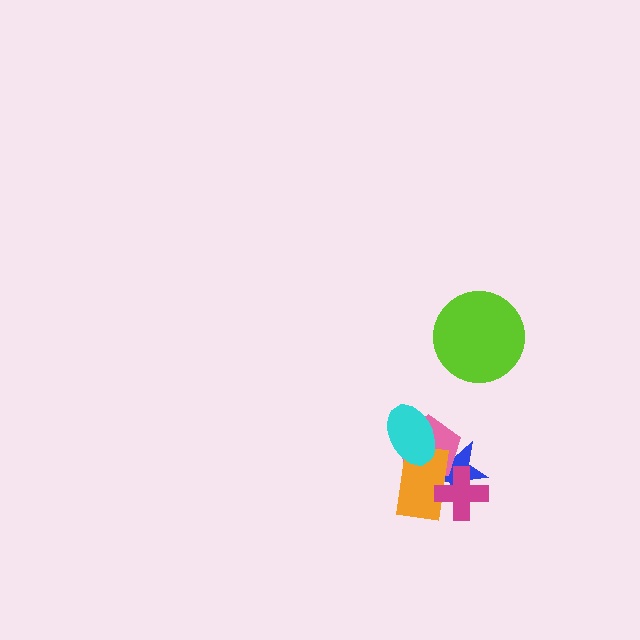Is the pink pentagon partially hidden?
Yes, it is partially covered by another shape.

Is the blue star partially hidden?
Yes, it is partially covered by another shape.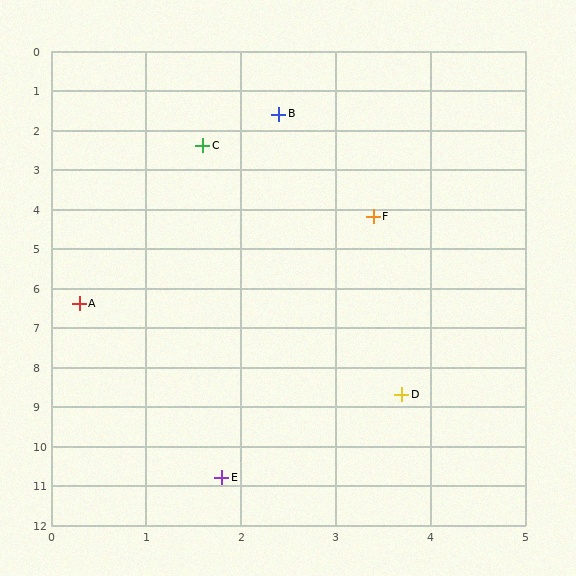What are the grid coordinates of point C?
Point C is at approximately (1.6, 2.4).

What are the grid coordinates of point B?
Point B is at approximately (2.4, 1.6).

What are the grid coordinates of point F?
Point F is at approximately (3.4, 4.2).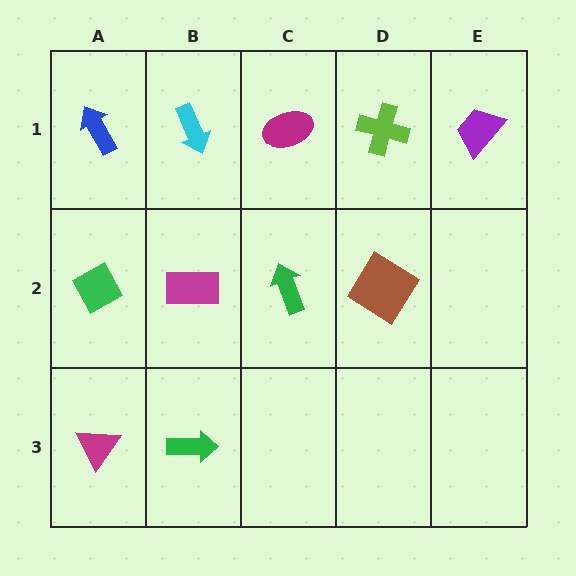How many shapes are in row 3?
2 shapes.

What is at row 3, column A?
A magenta triangle.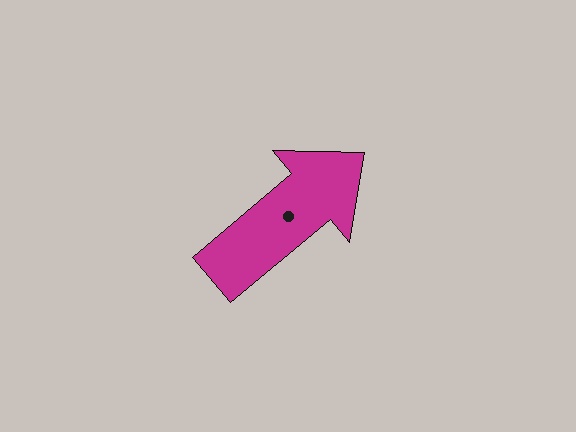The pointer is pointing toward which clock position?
Roughly 2 o'clock.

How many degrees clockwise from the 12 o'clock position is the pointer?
Approximately 50 degrees.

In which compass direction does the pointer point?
Northeast.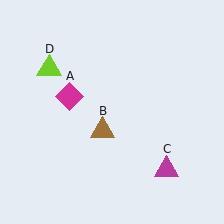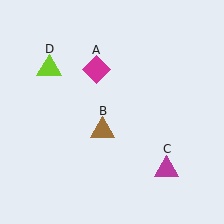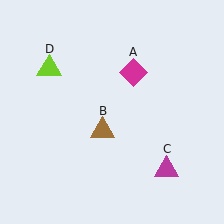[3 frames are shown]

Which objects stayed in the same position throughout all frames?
Brown triangle (object B) and magenta triangle (object C) and lime triangle (object D) remained stationary.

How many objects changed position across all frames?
1 object changed position: magenta diamond (object A).